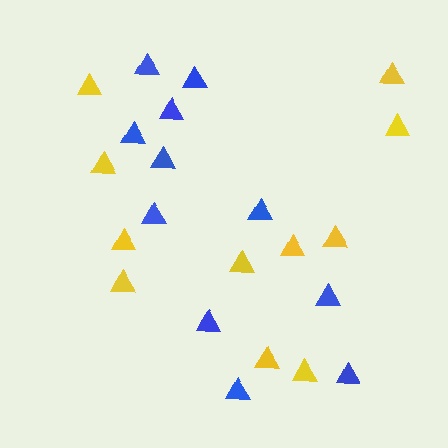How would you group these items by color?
There are 2 groups: one group of yellow triangles (11) and one group of blue triangles (11).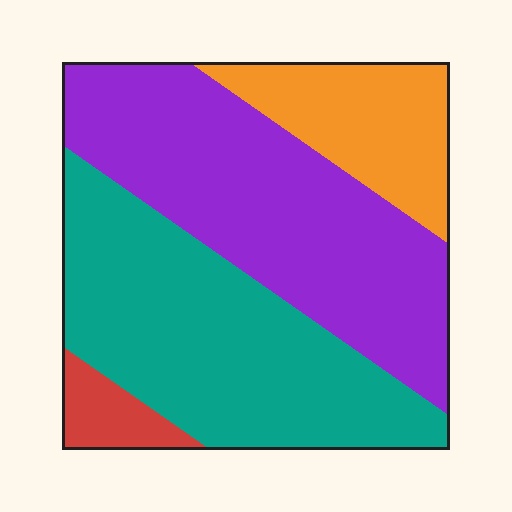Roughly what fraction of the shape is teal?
Teal covers around 40% of the shape.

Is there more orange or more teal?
Teal.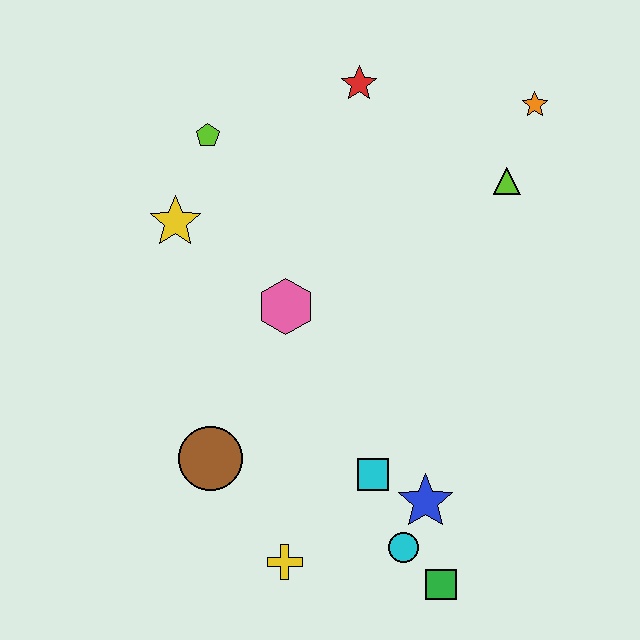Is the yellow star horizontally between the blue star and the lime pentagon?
No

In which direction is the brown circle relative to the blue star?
The brown circle is to the left of the blue star.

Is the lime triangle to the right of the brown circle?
Yes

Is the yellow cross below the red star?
Yes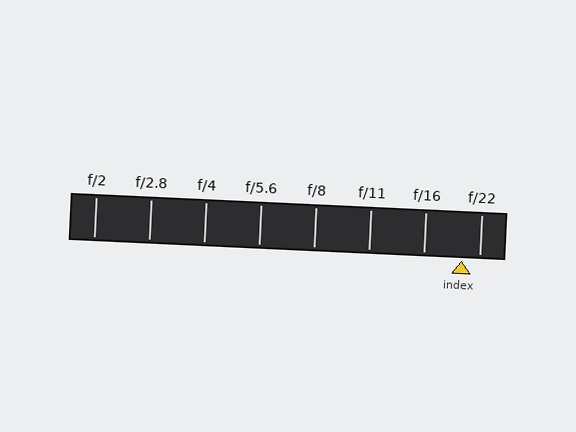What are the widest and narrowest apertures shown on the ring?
The widest aperture shown is f/2 and the narrowest is f/22.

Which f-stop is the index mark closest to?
The index mark is closest to f/22.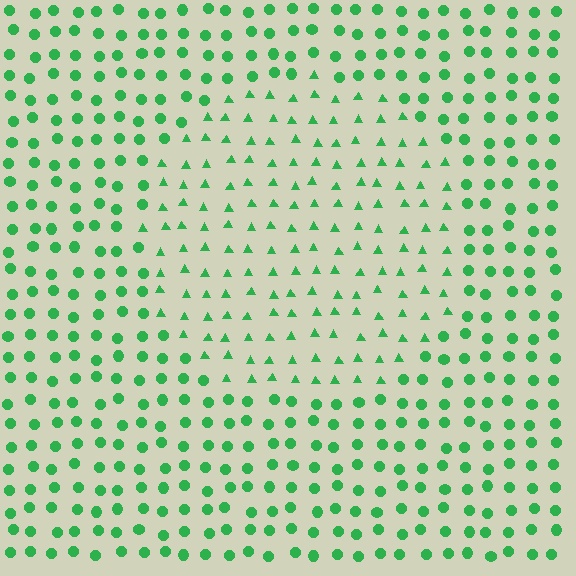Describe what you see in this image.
The image is filled with small green elements arranged in a uniform grid. A circle-shaped region contains triangles, while the surrounding area contains circles. The boundary is defined purely by the change in element shape.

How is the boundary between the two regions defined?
The boundary is defined by a change in element shape: triangles inside vs. circles outside. All elements share the same color and spacing.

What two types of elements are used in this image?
The image uses triangles inside the circle region and circles outside it.